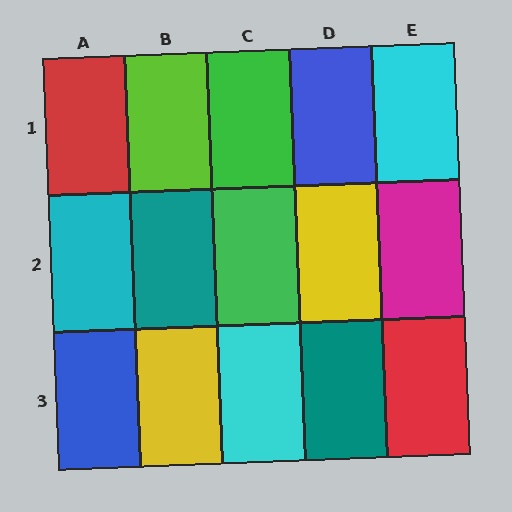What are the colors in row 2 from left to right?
Cyan, teal, green, yellow, magenta.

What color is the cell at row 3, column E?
Red.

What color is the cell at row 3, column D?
Teal.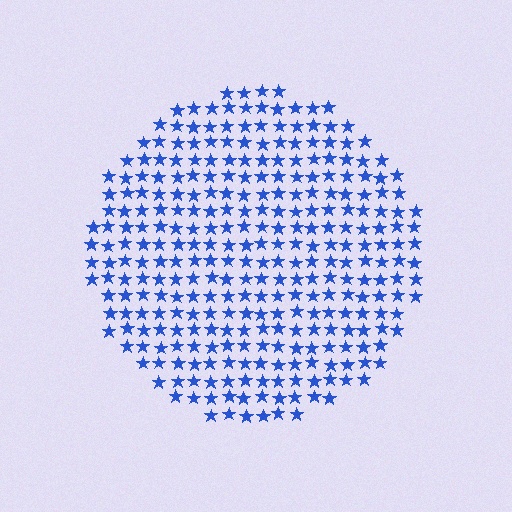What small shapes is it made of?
It is made of small stars.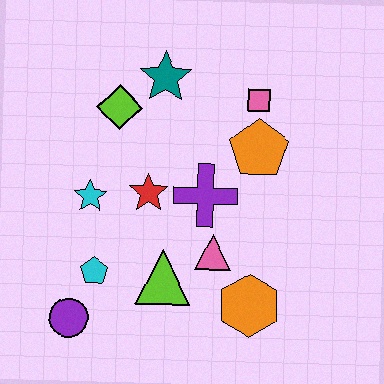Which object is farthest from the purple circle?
The pink square is farthest from the purple circle.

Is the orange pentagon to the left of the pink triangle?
No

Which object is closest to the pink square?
The orange pentagon is closest to the pink square.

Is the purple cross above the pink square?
No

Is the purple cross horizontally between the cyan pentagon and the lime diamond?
No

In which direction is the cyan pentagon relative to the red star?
The cyan pentagon is below the red star.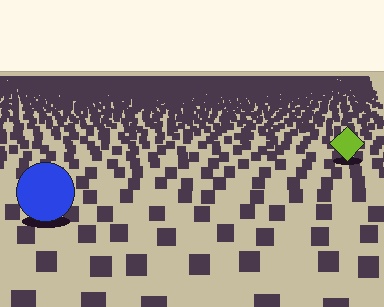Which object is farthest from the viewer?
The lime diamond is farthest from the viewer. It appears smaller and the ground texture around it is denser.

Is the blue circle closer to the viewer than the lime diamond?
Yes. The blue circle is closer — you can tell from the texture gradient: the ground texture is coarser near it.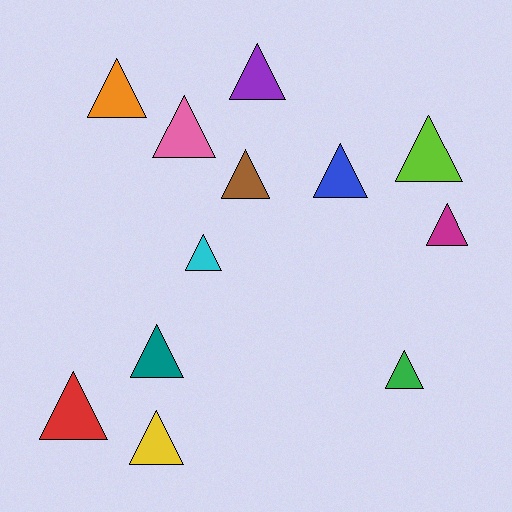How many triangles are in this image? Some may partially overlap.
There are 12 triangles.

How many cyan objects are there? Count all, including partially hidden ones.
There is 1 cyan object.